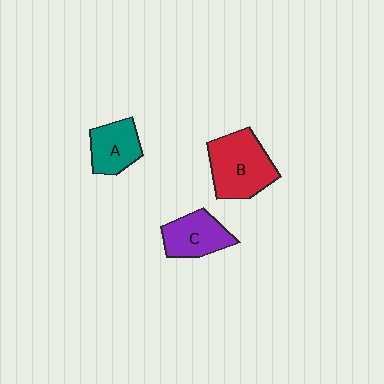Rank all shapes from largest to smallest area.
From largest to smallest: B (red), C (purple), A (teal).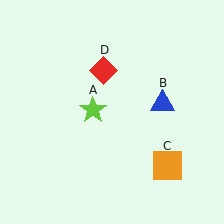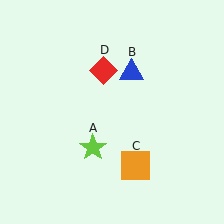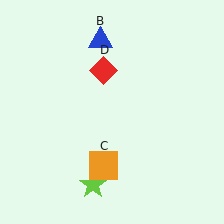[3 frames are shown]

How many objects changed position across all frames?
3 objects changed position: lime star (object A), blue triangle (object B), orange square (object C).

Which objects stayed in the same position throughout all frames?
Red diamond (object D) remained stationary.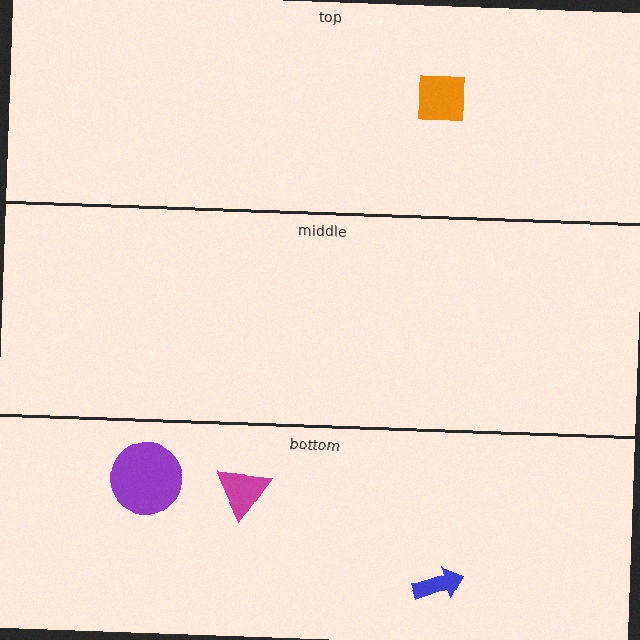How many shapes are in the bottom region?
3.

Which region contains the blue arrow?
The bottom region.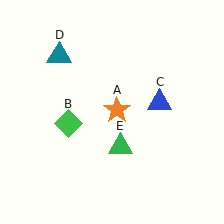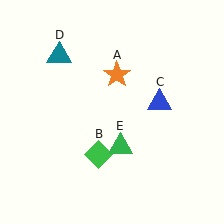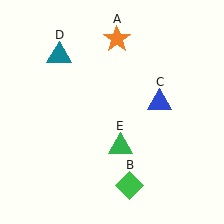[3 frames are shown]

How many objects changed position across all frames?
2 objects changed position: orange star (object A), green diamond (object B).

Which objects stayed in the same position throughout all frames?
Blue triangle (object C) and teal triangle (object D) and green triangle (object E) remained stationary.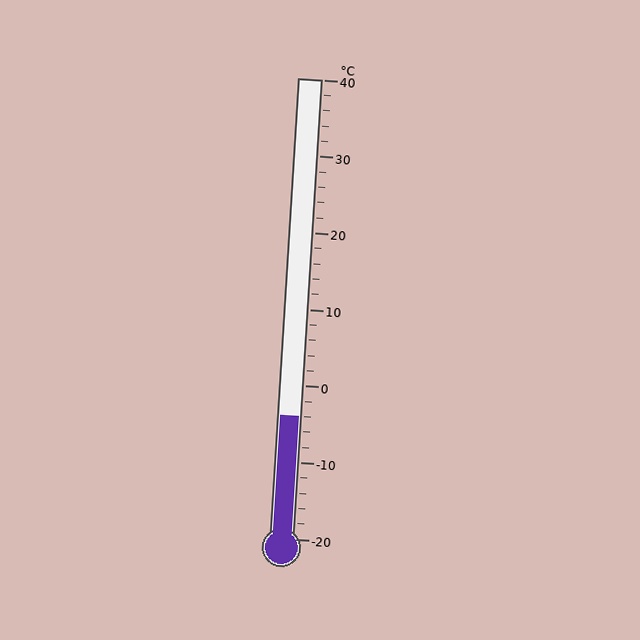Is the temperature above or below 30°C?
The temperature is below 30°C.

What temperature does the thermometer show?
The thermometer shows approximately -4°C.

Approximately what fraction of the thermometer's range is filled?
The thermometer is filled to approximately 25% of its range.